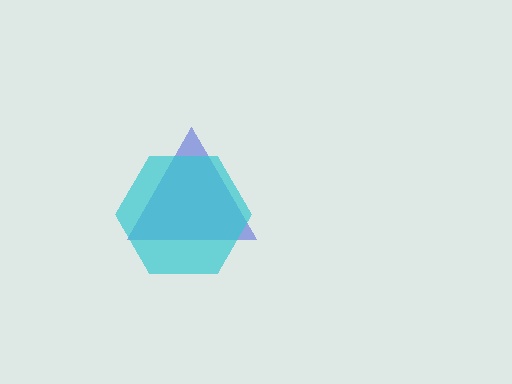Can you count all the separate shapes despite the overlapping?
Yes, there are 2 separate shapes.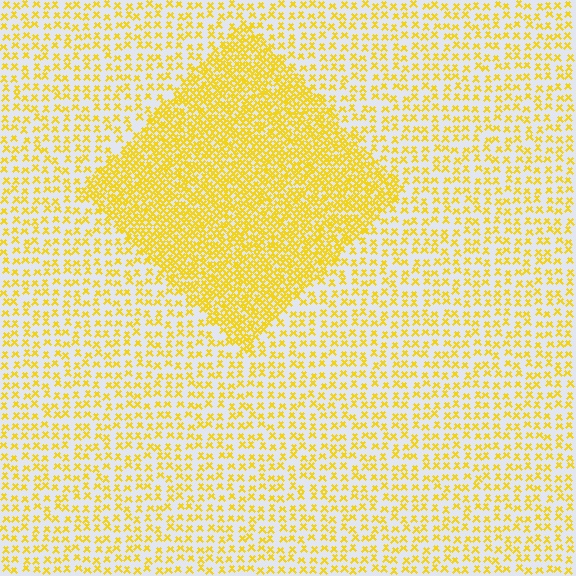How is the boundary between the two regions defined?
The boundary is defined by a change in element density (approximately 2.4x ratio). All elements are the same color, size, and shape.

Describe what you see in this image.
The image contains small yellow elements arranged at two different densities. A diamond-shaped region is visible where the elements are more densely packed than the surrounding area.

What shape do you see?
I see a diamond.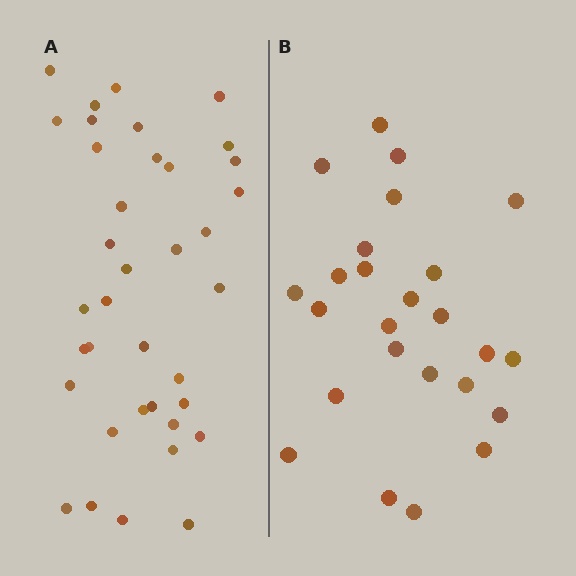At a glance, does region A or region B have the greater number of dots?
Region A (the left region) has more dots.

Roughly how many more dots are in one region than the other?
Region A has roughly 12 or so more dots than region B.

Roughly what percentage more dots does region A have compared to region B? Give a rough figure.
About 50% more.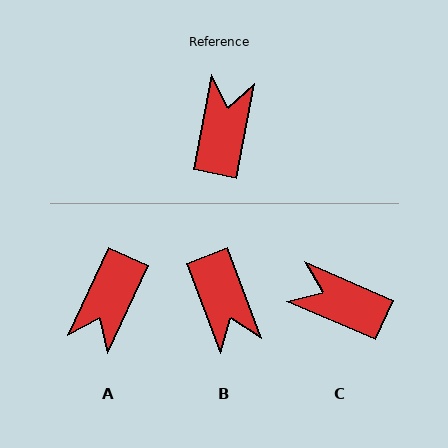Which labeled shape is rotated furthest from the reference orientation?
A, about 166 degrees away.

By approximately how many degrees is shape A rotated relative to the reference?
Approximately 166 degrees counter-clockwise.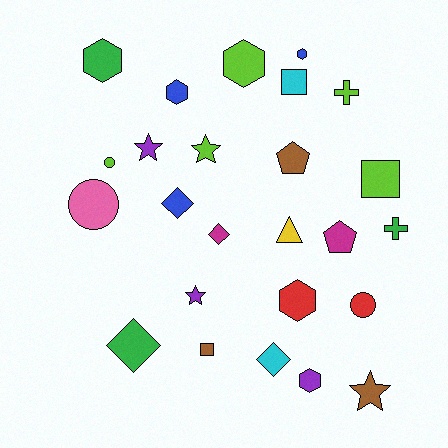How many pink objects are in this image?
There is 1 pink object.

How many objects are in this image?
There are 25 objects.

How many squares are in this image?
There are 3 squares.